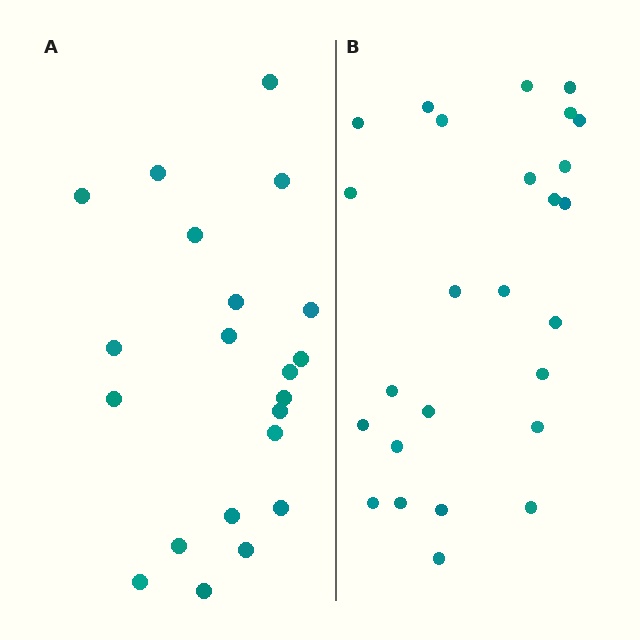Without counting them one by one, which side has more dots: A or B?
Region B (the right region) has more dots.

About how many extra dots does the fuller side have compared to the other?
Region B has about 5 more dots than region A.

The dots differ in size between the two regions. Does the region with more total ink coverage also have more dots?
No. Region A has more total ink coverage because its dots are larger, but region B actually contains more individual dots. Total area can be misleading — the number of items is what matters here.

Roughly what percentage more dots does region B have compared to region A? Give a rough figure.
About 25% more.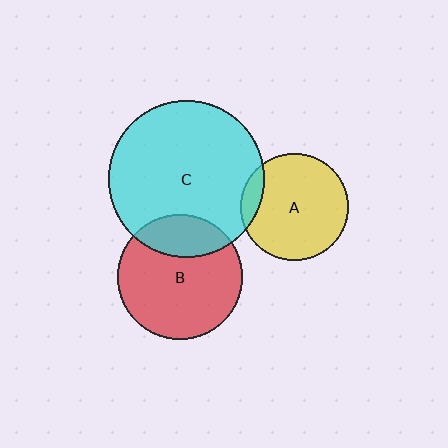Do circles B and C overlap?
Yes.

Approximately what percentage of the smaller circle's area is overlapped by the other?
Approximately 25%.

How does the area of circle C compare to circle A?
Approximately 2.1 times.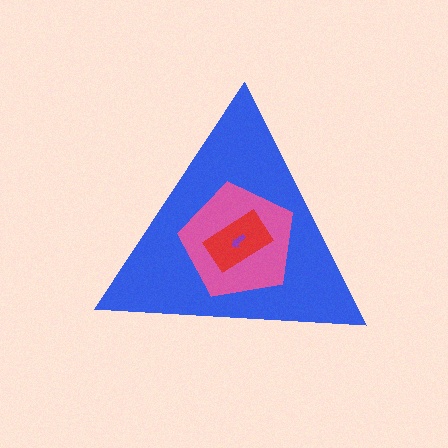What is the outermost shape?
The blue triangle.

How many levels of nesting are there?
4.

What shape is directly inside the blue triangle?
The pink pentagon.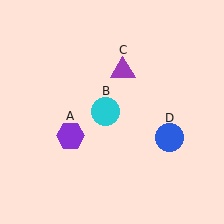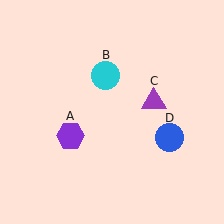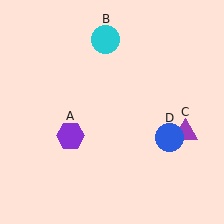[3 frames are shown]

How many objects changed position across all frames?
2 objects changed position: cyan circle (object B), purple triangle (object C).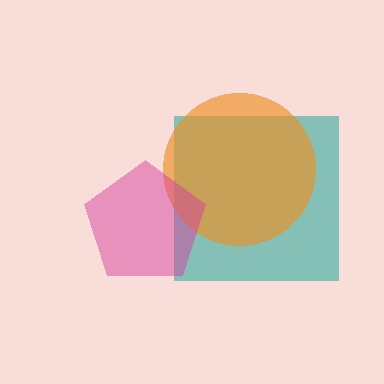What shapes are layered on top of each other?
The layered shapes are: a teal square, an orange circle, a magenta pentagon.